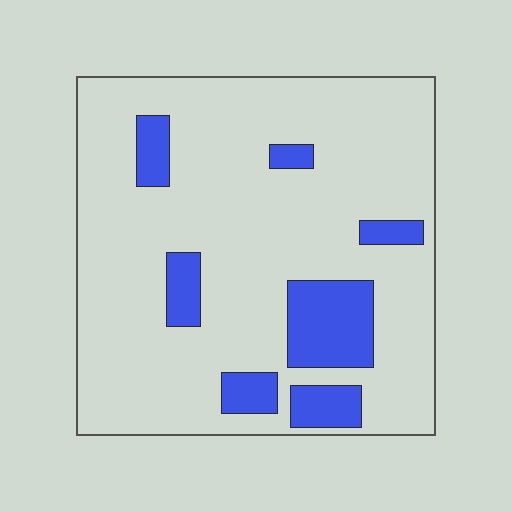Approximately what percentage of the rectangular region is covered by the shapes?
Approximately 15%.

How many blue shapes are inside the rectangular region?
7.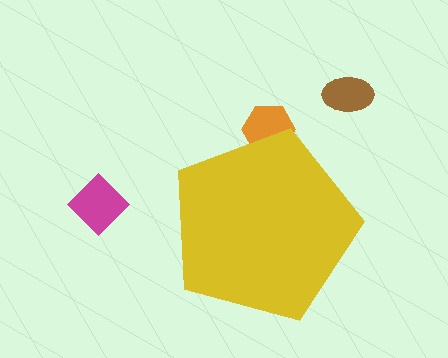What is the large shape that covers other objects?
A yellow pentagon.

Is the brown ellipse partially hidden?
No, the brown ellipse is fully visible.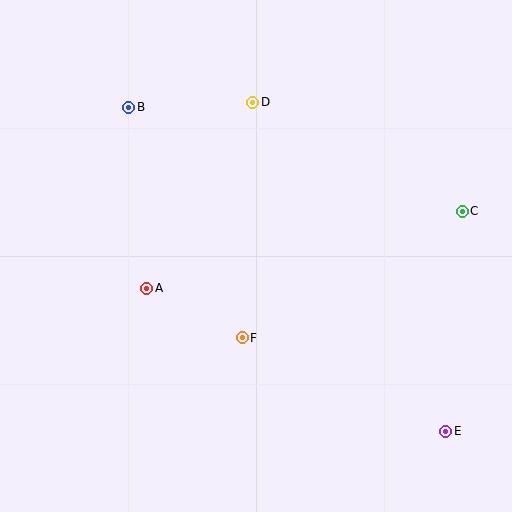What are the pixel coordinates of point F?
Point F is at (242, 338).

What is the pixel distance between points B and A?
The distance between B and A is 182 pixels.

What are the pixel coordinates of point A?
Point A is at (147, 288).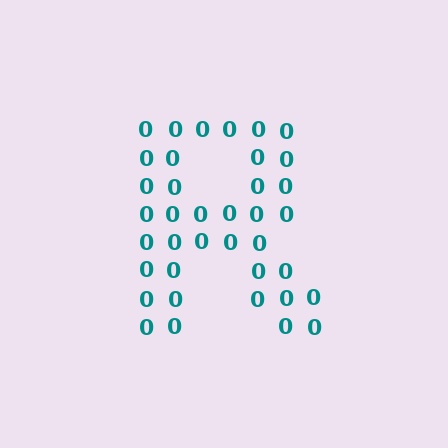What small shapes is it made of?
It is made of small digit 0's.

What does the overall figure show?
The overall figure shows the letter R.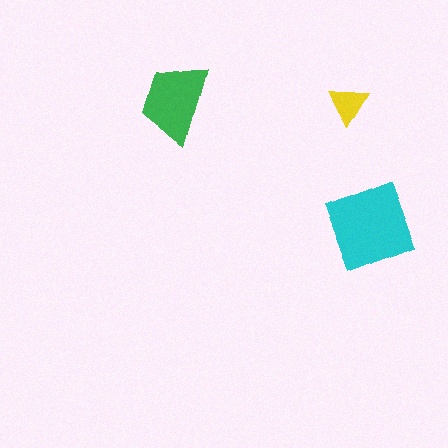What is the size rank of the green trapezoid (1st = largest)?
2nd.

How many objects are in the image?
There are 3 objects in the image.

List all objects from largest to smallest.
The cyan square, the green trapezoid, the yellow triangle.